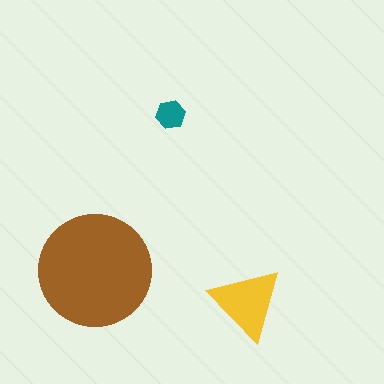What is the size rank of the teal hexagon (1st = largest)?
3rd.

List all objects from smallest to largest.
The teal hexagon, the yellow triangle, the brown circle.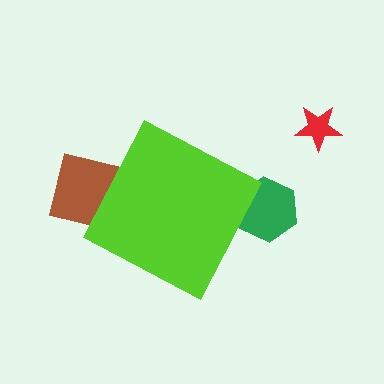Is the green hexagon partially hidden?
Yes, the green hexagon is partially hidden behind the lime diamond.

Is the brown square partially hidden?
Yes, the brown square is partially hidden behind the lime diamond.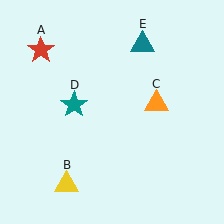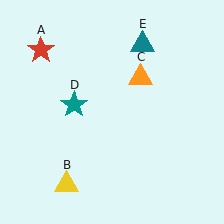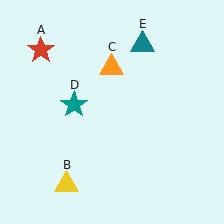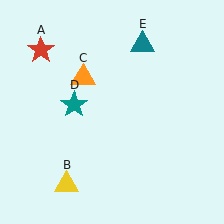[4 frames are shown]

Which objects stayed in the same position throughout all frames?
Red star (object A) and yellow triangle (object B) and teal star (object D) and teal triangle (object E) remained stationary.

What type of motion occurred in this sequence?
The orange triangle (object C) rotated counterclockwise around the center of the scene.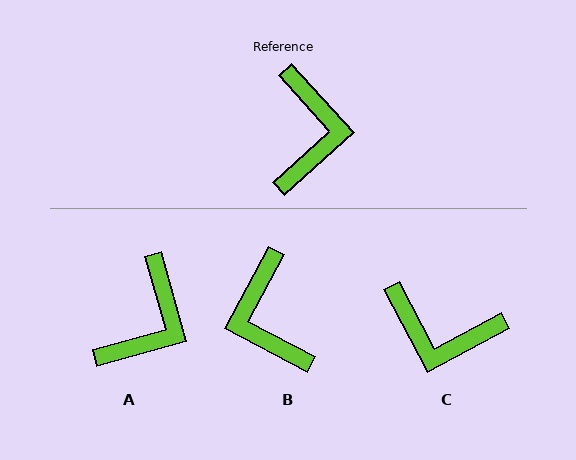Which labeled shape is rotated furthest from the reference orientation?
B, about 160 degrees away.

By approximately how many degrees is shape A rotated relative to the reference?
Approximately 27 degrees clockwise.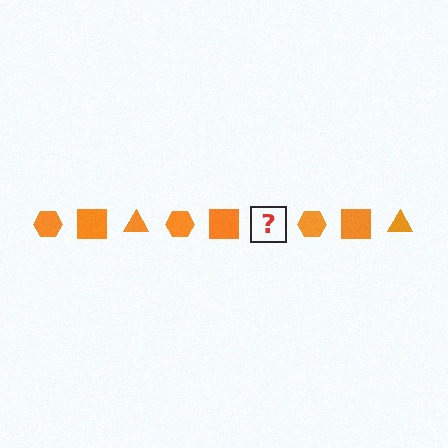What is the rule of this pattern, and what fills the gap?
The rule is that the pattern cycles through hexagon, square, triangle shapes in orange. The gap should be filled with an orange triangle.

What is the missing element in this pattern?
The missing element is an orange triangle.